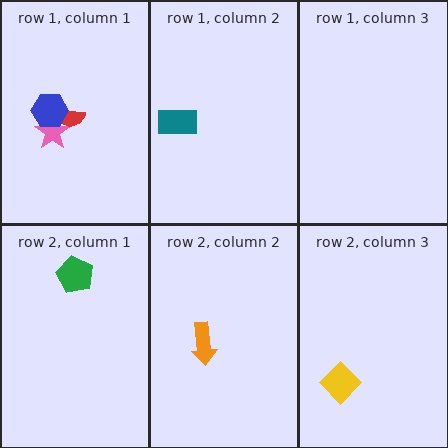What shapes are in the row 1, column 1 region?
The pink star, the red semicircle, the blue hexagon.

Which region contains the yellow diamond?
The row 2, column 3 region.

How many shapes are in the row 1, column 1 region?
3.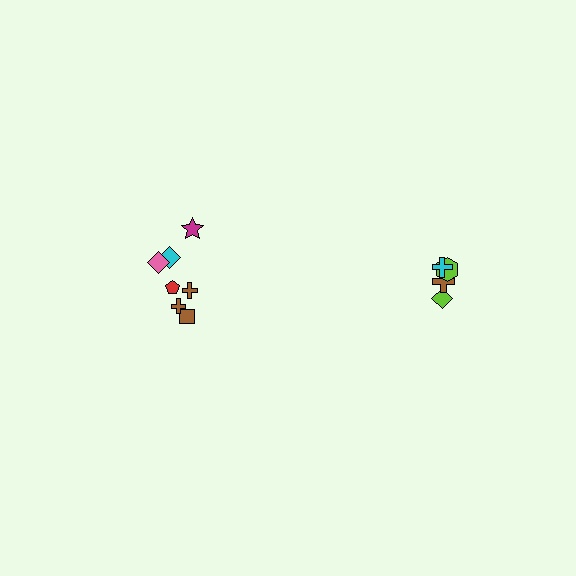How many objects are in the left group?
There are 7 objects.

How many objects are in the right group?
There are 4 objects.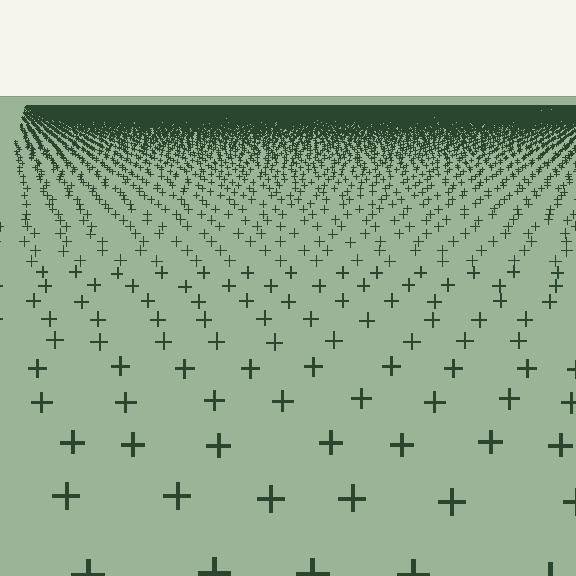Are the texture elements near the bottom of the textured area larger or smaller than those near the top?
Larger. Near the bottom, elements are closer to the viewer and appear at a bigger on-screen size.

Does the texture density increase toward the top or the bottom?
Density increases toward the top.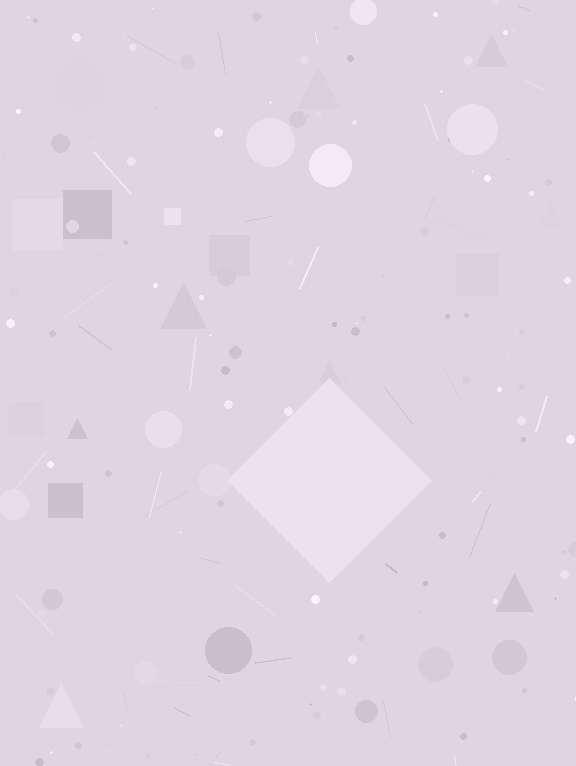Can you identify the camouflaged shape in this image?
The camouflaged shape is a diamond.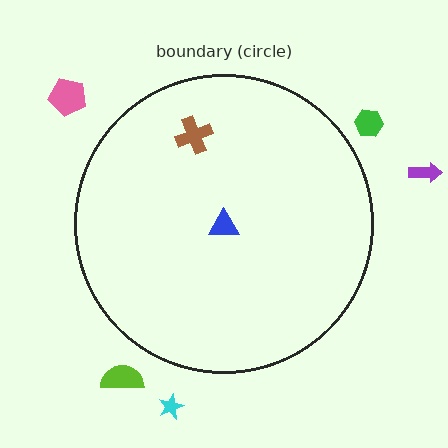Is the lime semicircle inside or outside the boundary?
Outside.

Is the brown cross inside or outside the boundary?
Inside.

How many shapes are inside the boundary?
2 inside, 5 outside.